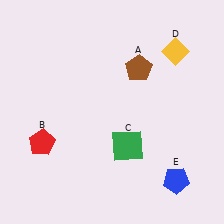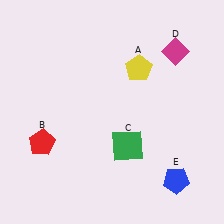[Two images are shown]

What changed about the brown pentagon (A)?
In Image 1, A is brown. In Image 2, it changed to yellow.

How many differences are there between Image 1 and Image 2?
There are 2 differences between the two images.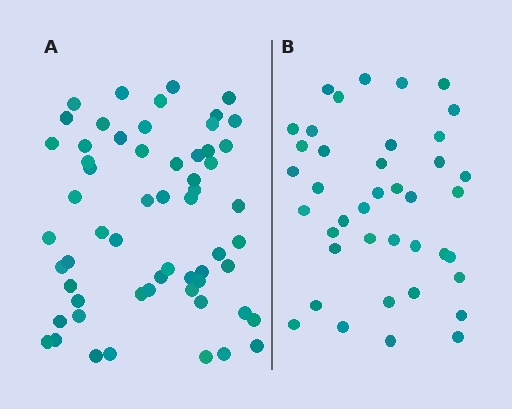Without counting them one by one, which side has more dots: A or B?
Region A (the left region) has more dots.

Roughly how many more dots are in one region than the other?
Region A has approximately 20 more dots than region B.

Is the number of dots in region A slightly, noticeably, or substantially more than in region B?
Region A has substantially more. The ratio is roughly 1.5 to 1.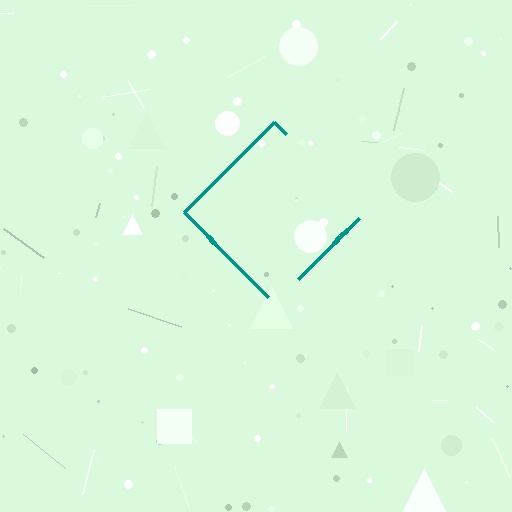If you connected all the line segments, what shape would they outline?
They would outline a diamond.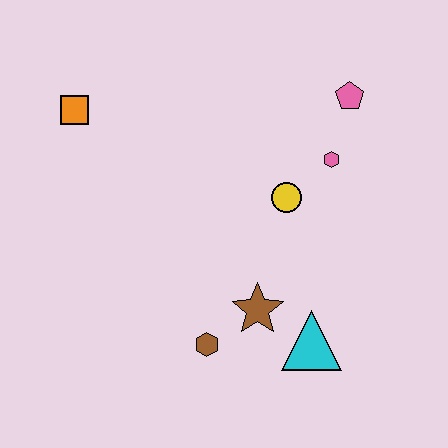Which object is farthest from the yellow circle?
The orange square is farthest from the yellow circle.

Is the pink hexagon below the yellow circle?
No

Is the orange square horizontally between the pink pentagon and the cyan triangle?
No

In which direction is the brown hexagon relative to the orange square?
The brown hexagon is below the orange square.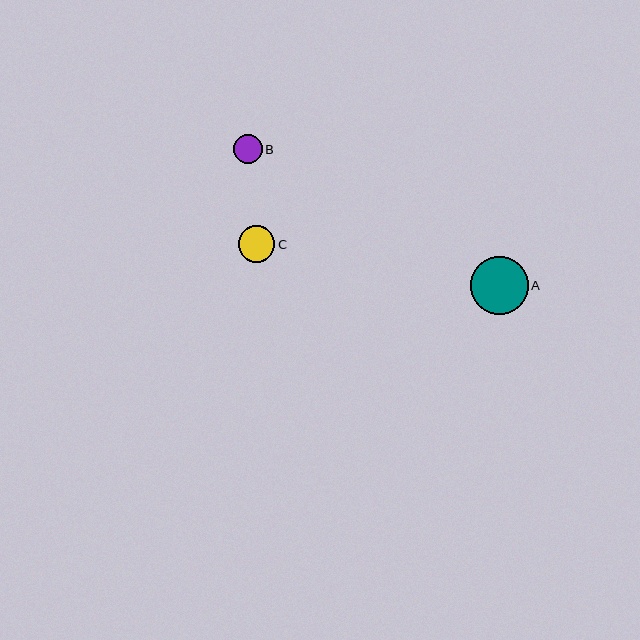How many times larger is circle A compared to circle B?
Circle A is approximately 2.0 times the size of circle B.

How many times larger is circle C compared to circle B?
Circle C is approximately 1.2 times the size of circle B.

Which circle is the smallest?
Circle B is the smallest with a size of approximately 29 pixels.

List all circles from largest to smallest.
From largest to smallest: A, C, B.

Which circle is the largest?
Circle A is the largest with a size of approximately 57 pixels.